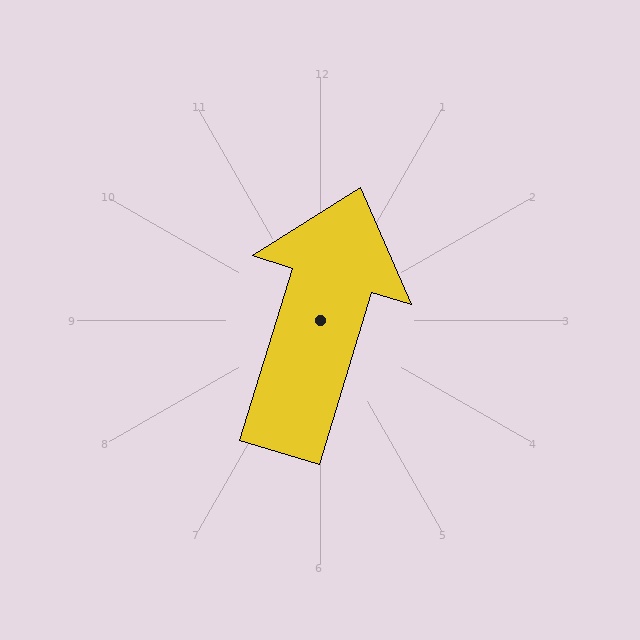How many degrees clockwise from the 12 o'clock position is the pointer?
Approximately 17 degrees.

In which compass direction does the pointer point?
North.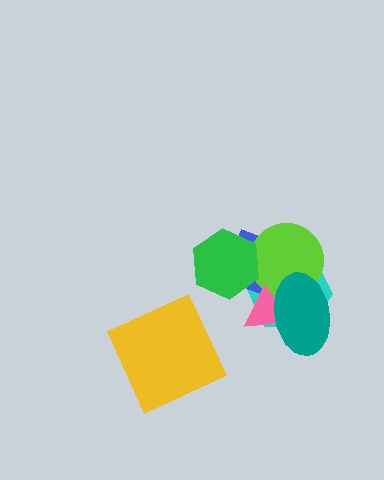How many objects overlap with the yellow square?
0 objects overlap with the yellow square.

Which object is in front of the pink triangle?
The teal ellipse is in front of the pink triangle.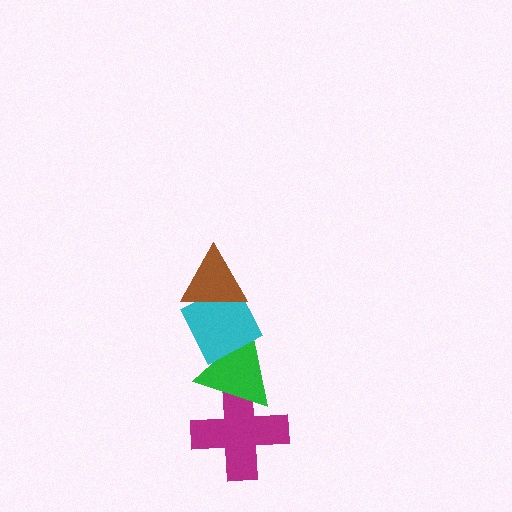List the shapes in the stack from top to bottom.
From top to bottom: the brown triangle, the cyan diamond, the green triangle, the magenta cross.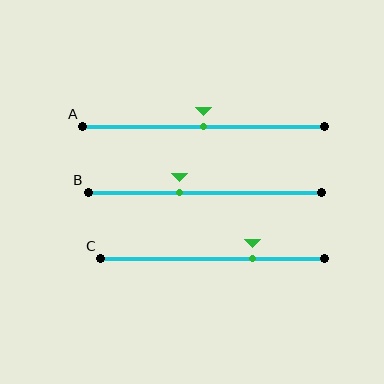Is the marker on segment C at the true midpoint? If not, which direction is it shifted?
No, the marker on segment C is shifted to the right by about 18% of the segment length.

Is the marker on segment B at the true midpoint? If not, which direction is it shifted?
No, the marker on segment B is shifted to the left by about 11% of the segment length.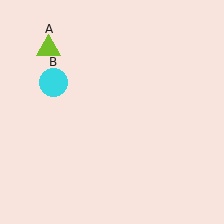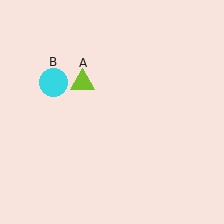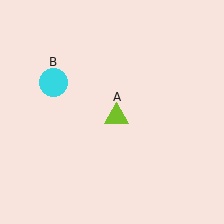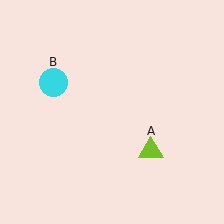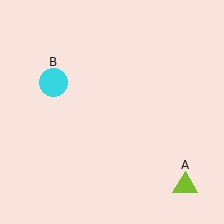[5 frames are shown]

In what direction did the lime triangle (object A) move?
The lime triangle (object A) moved down and to the right.